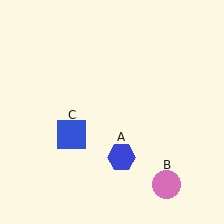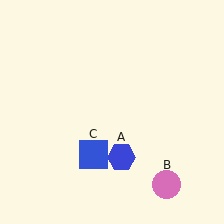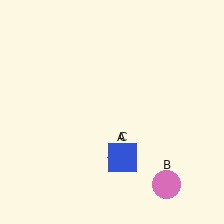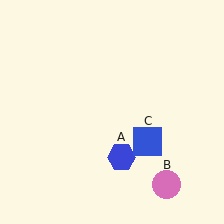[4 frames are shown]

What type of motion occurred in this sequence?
The blue square (object C) rotated counterclockwise around the center of the scene.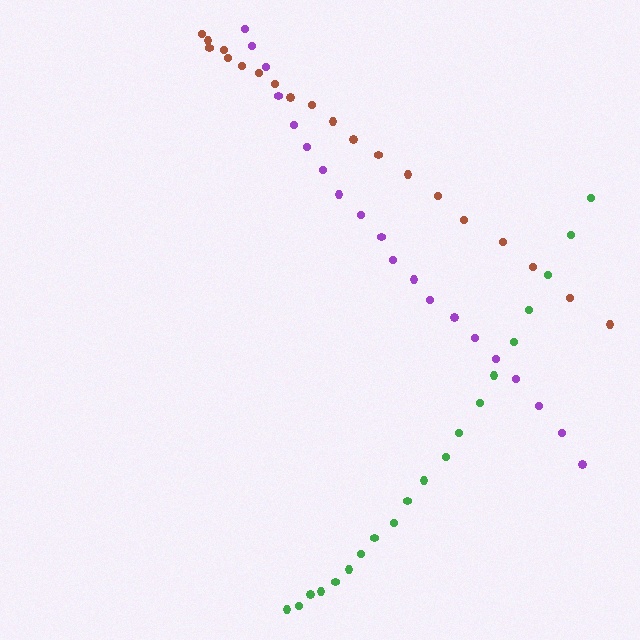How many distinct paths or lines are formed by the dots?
There are 3 distinct paths.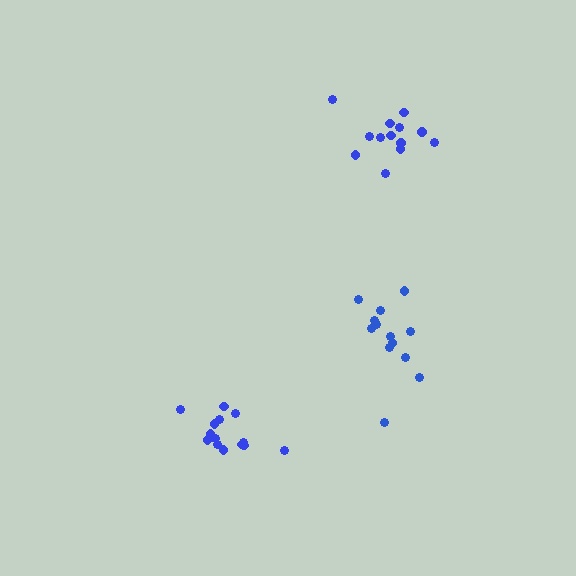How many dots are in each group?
Group 1: 13 dots, Group 2: 14 dots, Group 3: 13 dots (40 total).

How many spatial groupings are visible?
There are 3 spatial groupings.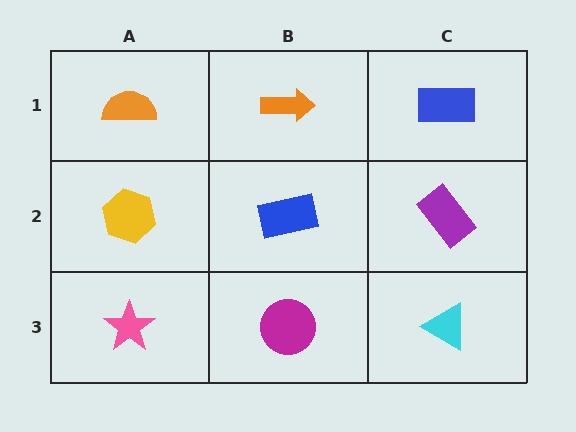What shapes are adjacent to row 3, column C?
A purple rectangle (row 2, column C), a magenta circle (row 3, column B).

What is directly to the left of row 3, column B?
A pink star.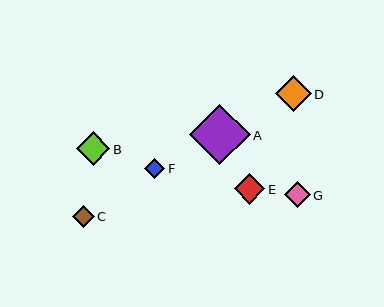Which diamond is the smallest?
Diamond F is the smallest with a size of approximately 20 pixels.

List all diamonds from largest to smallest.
From largest to smallest: A, D, B, E, G, C, F.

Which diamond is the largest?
Diamond A is the largest with a size of approximately 60 pixels.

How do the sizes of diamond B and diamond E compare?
Diamond B and diamond E are approximately the same size.